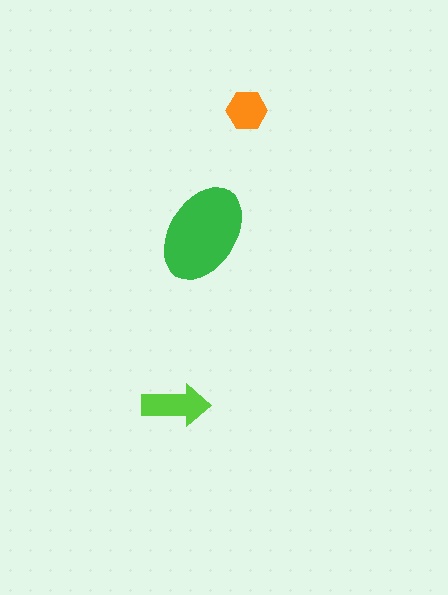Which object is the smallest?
The orange hexagon.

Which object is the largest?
The green ellipse.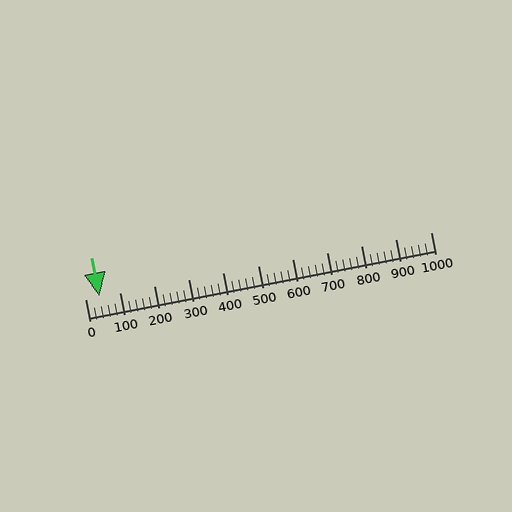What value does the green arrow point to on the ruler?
The green arrow points to approximately 40.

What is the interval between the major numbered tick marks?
The major tick marks are spaced 100 units apart.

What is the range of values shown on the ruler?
The ruler shows values from 0 to 1000.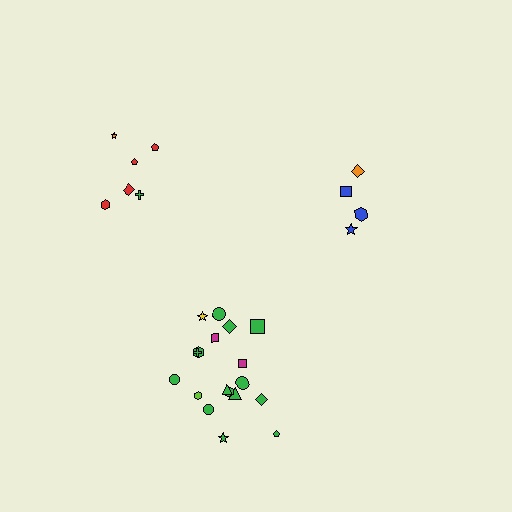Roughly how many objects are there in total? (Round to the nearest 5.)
Roughly 30 objects in total.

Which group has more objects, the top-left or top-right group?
The top-left group.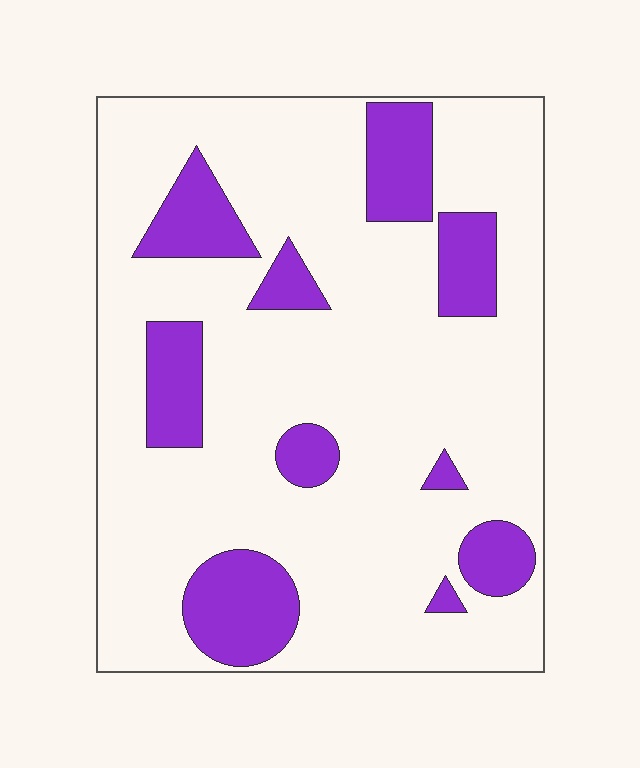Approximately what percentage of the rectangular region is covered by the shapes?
Approximately 20%.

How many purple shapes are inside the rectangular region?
10.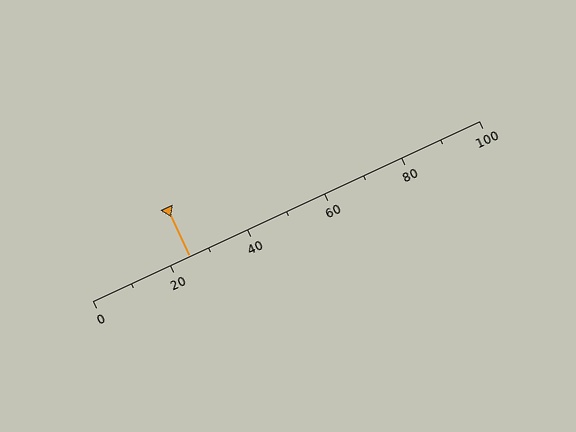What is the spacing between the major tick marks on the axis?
The major ticks are spaced 20 apart.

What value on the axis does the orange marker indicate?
The marker indicates approximately 25.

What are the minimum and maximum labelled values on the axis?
The axis runs from 0 to 100.